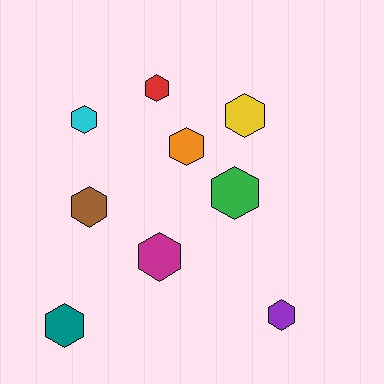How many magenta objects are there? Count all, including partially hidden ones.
There is 1 magenta object.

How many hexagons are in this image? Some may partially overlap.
There are 9 hexagons.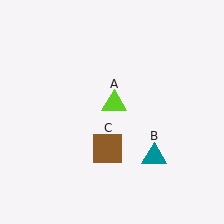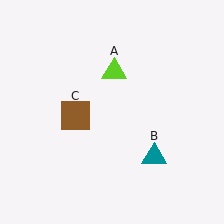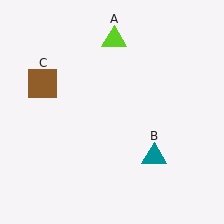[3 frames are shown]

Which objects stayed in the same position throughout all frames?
Teal triangle (object B) remained stationary.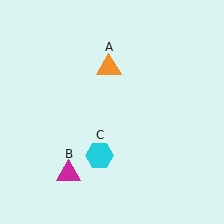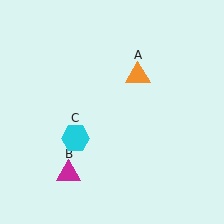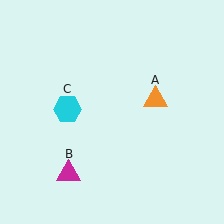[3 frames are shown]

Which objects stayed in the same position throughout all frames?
Magenta triangle (object B) remained stationary.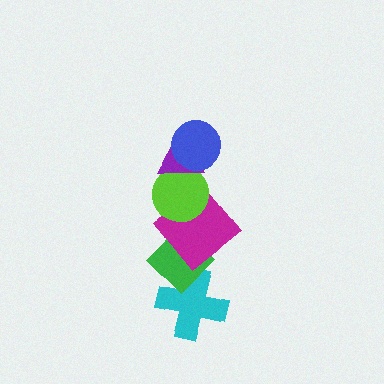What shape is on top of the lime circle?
The purple triangle is on top of the lime circle.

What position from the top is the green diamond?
The green diamond is 5th from the top.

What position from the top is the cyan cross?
The cyan cross is 6th from the top.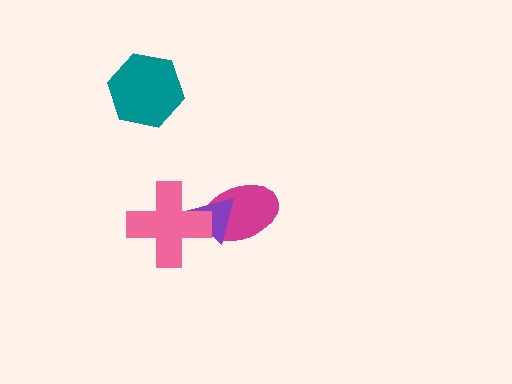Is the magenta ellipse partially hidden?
Yes, it is partially covered by another shape.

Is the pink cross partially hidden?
No, no other shape covers it.